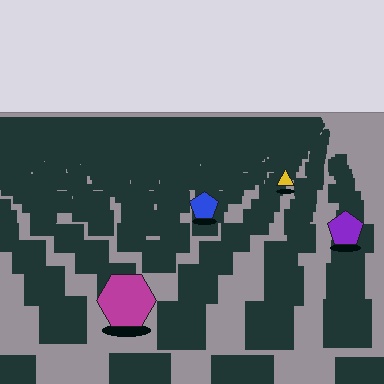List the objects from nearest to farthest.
From nearest to farthest: the magenta hexagon, the purple pentagon, the blue pentagon, the yellow triangle.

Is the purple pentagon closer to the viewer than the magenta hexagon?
No. The magenta hexagon is closer — you can tell from the texture gradient: the ground texture is coarser near it.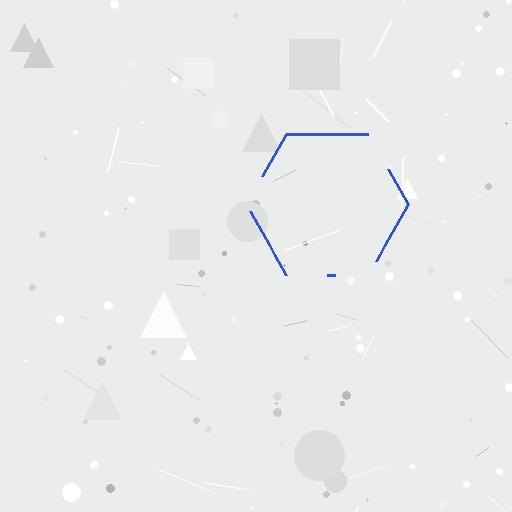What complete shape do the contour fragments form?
The contour fragments form a hexagon.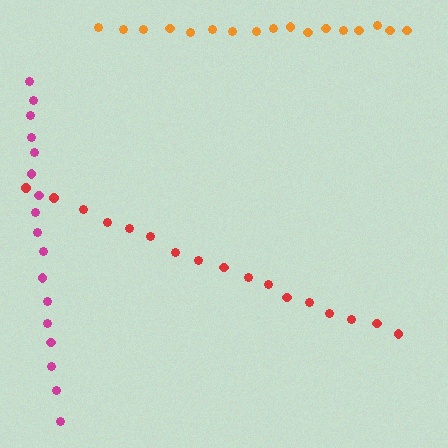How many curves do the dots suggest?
There are 3 distinct paths.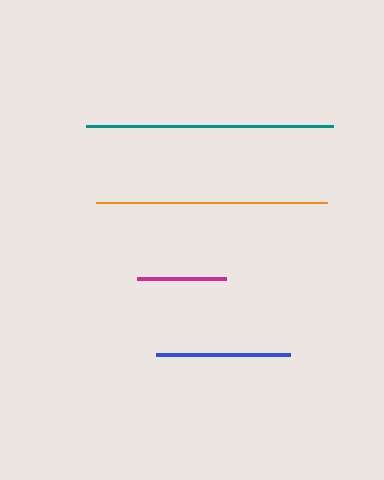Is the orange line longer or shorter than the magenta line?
The orange line is longer than the magenta line.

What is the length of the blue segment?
The blue segment is approximately 134 pixels long.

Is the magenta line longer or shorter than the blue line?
The blue line is longer than the magenta line.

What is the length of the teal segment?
The teal segment is approximately 246 pixels long.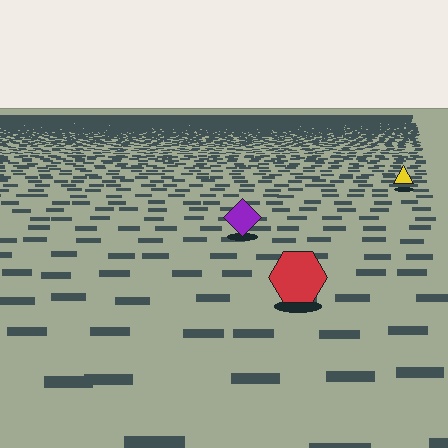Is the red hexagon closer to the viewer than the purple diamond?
Yes. The red hexagon is closer — you can tell from the texture gradient: the ground texture is coarser near it.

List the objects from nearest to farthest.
From nearest to farthest: the red hexagon, the purple diamond, the yellow triangle.